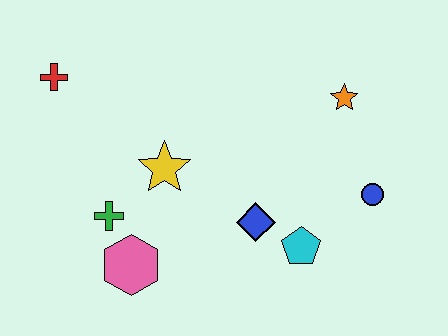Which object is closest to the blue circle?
The cyan pentagon is closest to the blue circle.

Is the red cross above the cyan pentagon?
Yes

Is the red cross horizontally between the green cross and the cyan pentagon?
No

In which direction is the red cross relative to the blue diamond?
The red cross is to the left of the blue diamond.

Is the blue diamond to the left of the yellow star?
No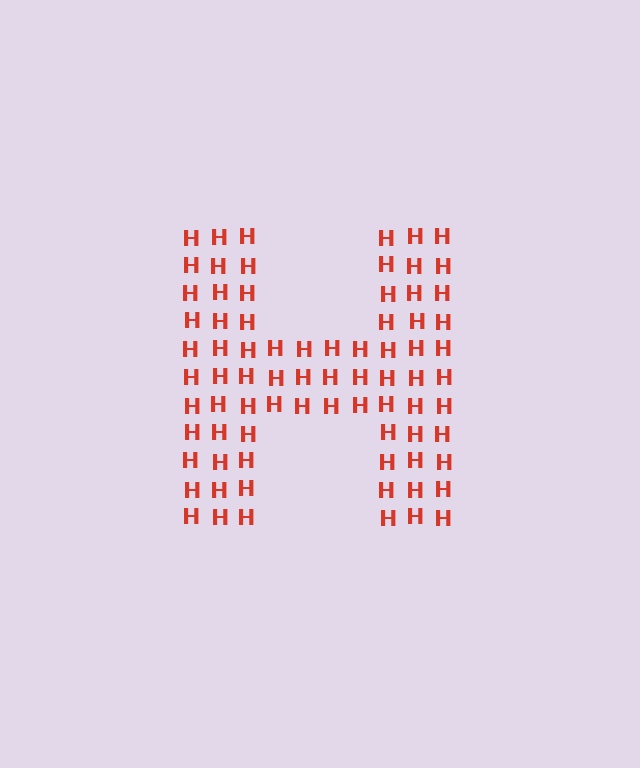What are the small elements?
The small elements are letter H's.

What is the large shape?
The large shape is the letter H.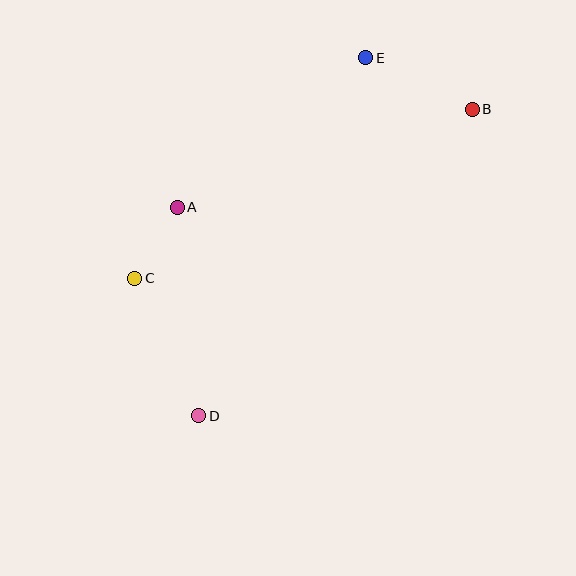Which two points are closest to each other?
Points A and C are closest to each other.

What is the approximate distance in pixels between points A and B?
The distance between A and B is approximately 311 pixels.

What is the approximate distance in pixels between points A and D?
The distance between A and D is approximately 210 pixels.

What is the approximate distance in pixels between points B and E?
The distance between B and E is approximately 119 pixels.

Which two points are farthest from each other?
Points B and D are farthest from each other.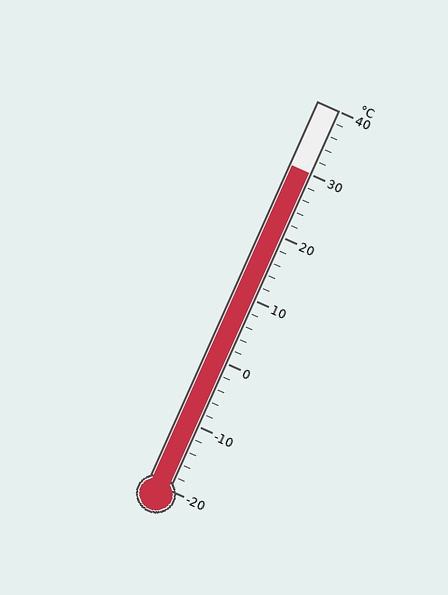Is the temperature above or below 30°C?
The temperature is at 30°C.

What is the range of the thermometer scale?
The thermometer scale ranges from -20°C to 40°C.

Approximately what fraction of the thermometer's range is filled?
The thermometer is filled to approximately 85% of its range.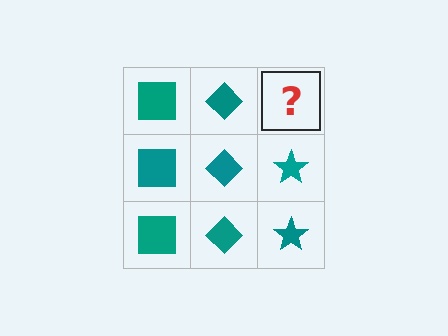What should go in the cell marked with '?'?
The missing cell should contain a teal star.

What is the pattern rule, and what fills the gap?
The rule is that each column has a consistent shape. The gap should be filled with a teal star.